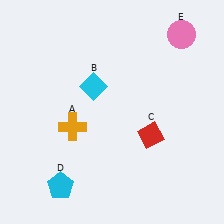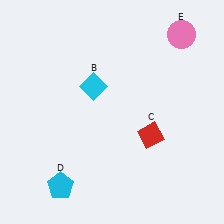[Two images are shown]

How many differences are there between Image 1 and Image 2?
There is 1 difference between the two images.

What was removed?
The orange cross (A) was removed in Image 2.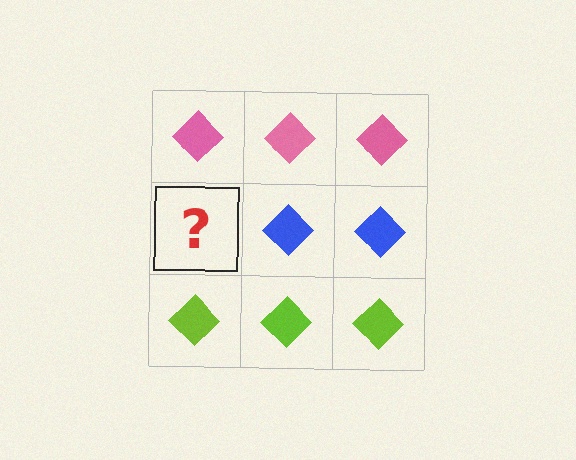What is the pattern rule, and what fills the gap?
The rule is that each row has a consistent color. The gap should be filled with a blue diamond.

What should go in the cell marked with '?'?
The missing cell should contain a blue diamond.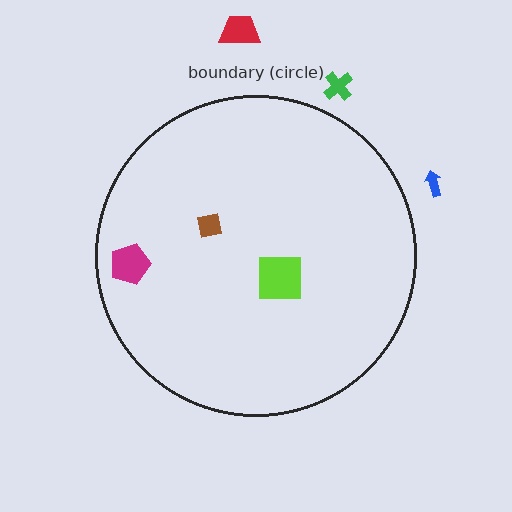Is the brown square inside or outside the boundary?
Inside.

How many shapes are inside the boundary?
3 inside, 3 outside.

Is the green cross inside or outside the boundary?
Outside.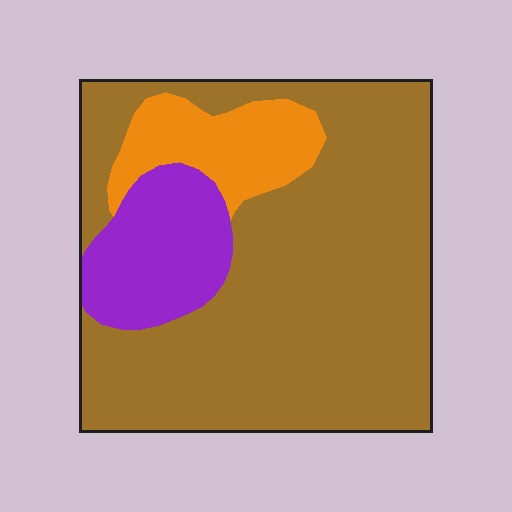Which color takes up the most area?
Brown, at roughly 70%.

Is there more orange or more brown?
Brown.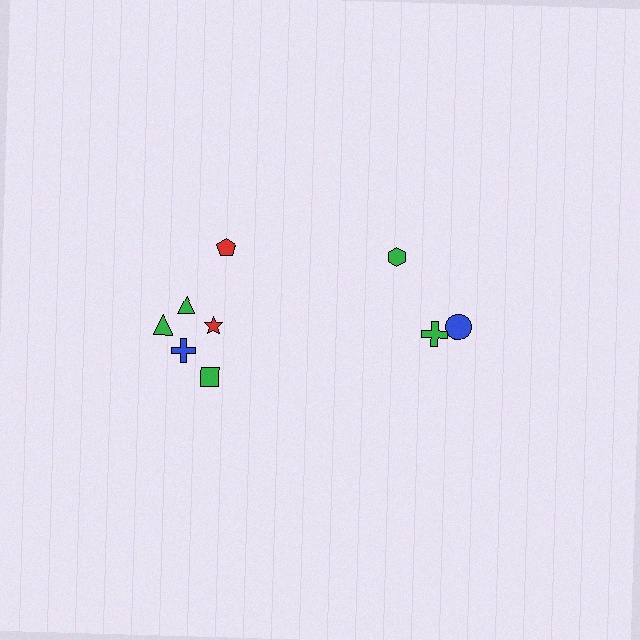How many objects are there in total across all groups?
There are 9 objects.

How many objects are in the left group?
There are 6 objects.